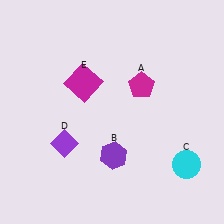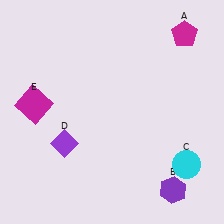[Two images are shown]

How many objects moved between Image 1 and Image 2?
3 objects moved between the two images.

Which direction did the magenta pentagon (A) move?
The magenta pentagon (A) moved up.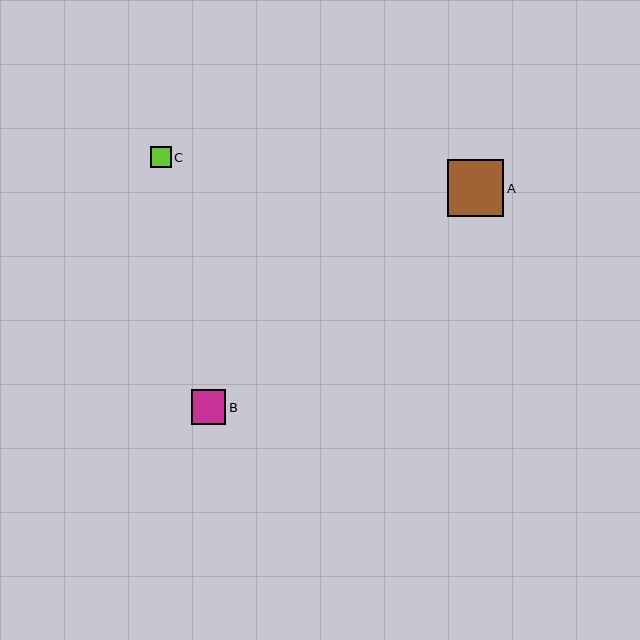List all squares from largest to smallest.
From largest to smallest: A, B, C.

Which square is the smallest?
Square C is the smallest with a size of approximately 21 pixels.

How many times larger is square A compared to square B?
Square A is approximately 1.6 times the size of square B.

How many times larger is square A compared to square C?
Square A is approximately 2.8 times the size of square C.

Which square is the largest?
Square A is the largest with a size of approximately 57 pixels.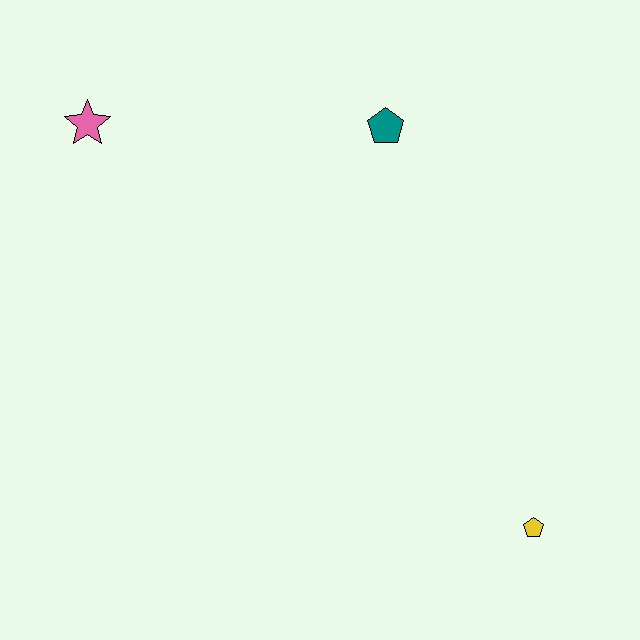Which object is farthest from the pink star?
The yellow pentagon is farthest from the pink star.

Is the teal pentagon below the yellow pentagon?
No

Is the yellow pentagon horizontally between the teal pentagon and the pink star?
No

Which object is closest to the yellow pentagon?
The teal pentagon is closest to the yellow pentagon.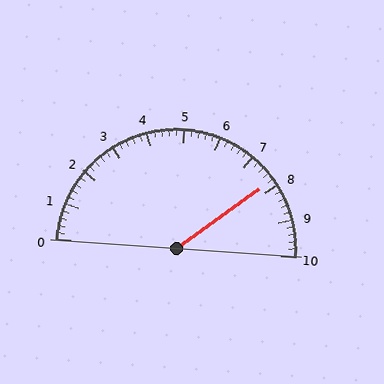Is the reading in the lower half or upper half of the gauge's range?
The reading is in the upper half of the range (0 to 10).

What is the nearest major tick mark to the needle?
The nearest major tick mark is 8.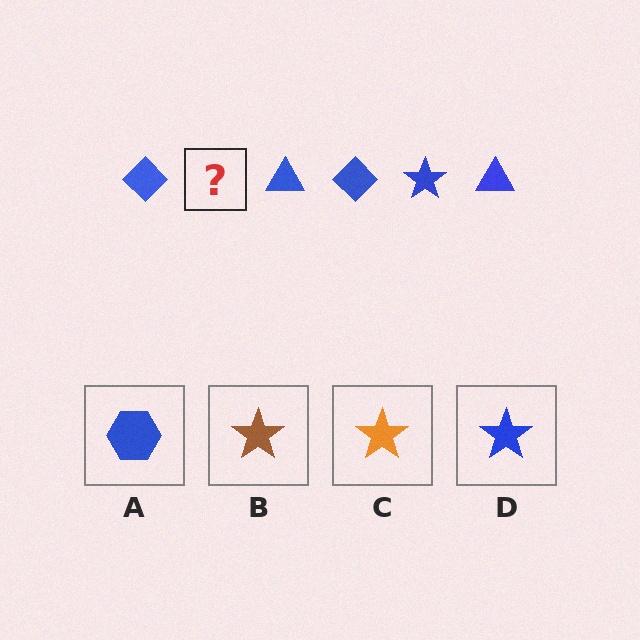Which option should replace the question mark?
Option D.